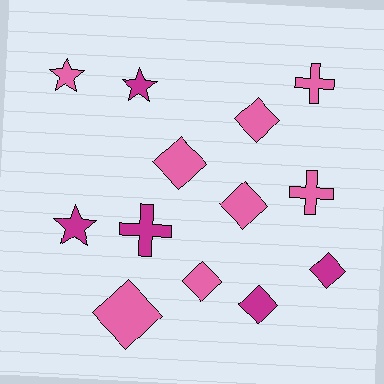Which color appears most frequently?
Pink, with 8 objects.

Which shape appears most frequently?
Diamond, with 7 objects.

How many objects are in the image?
There are 13 objects.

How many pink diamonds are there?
There are 5 pink diamonds.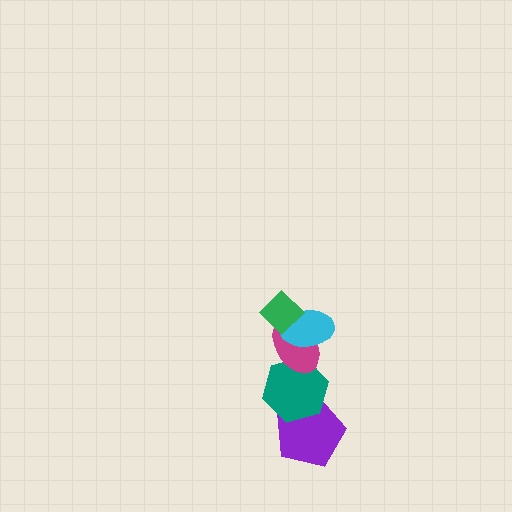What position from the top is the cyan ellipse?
The cyan ellipse is 2nd from the top.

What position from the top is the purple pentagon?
The purple pentagon is 5th from the top.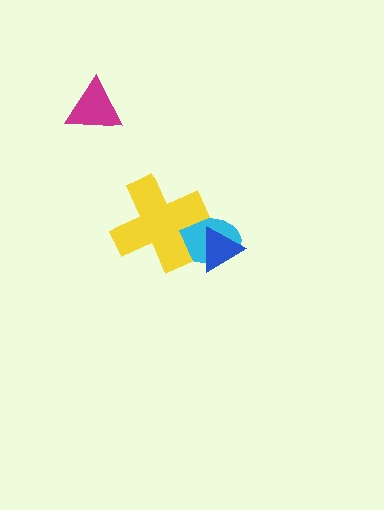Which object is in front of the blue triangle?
The yellow cross is in front of the blue triangle.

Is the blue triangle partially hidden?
Yes, it is partially covered by another shape.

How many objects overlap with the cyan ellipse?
2 objects overlap with the cyan ellipse.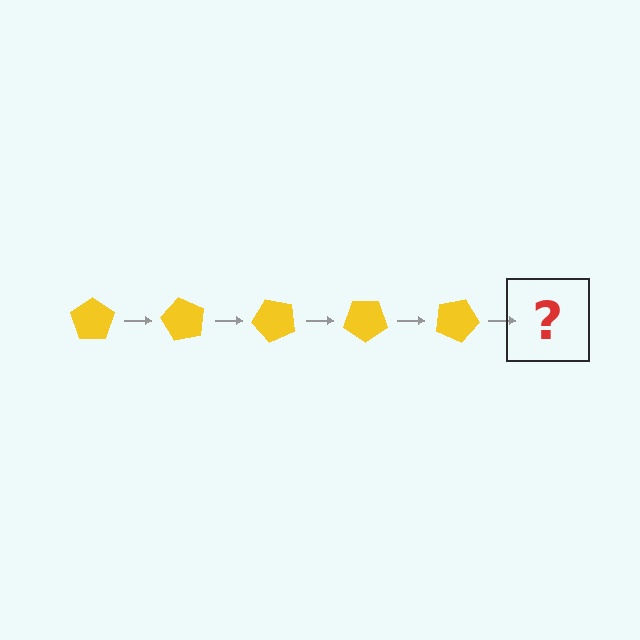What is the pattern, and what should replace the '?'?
The pattern is that the pentagon rotates 60 degrees each step. The '?' should be a yellow pentagon rotated 300 degrees.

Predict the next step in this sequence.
The next step is a yellow pentagon rotated 300 degrees.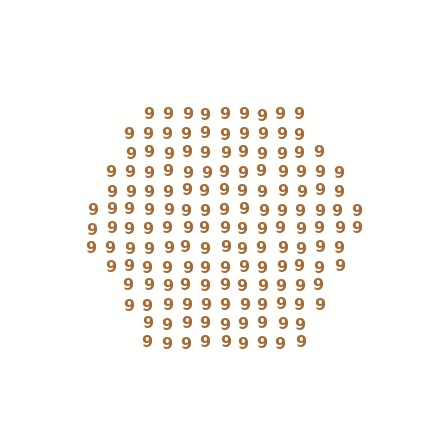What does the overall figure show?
The overall figure shows a hexagon.